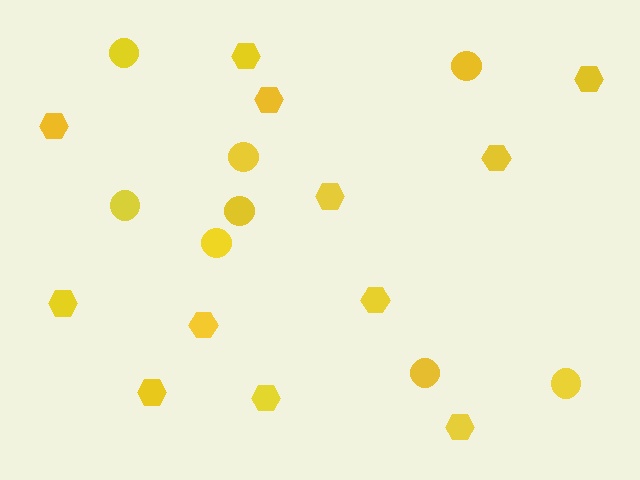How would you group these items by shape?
There are 2 groups: one group of hexagons (12) and one group of circles (8).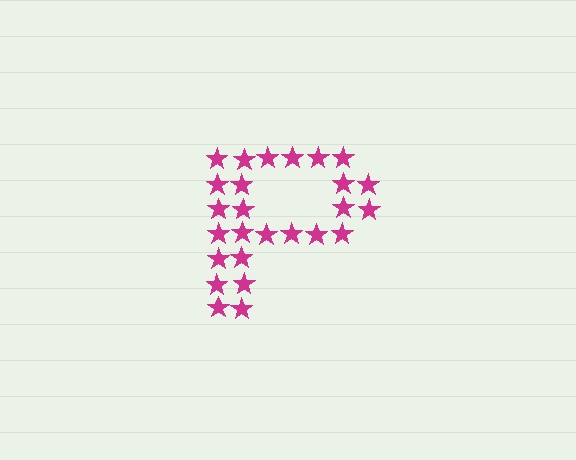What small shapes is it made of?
It is made of small stars.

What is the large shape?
The large shape is the letter P.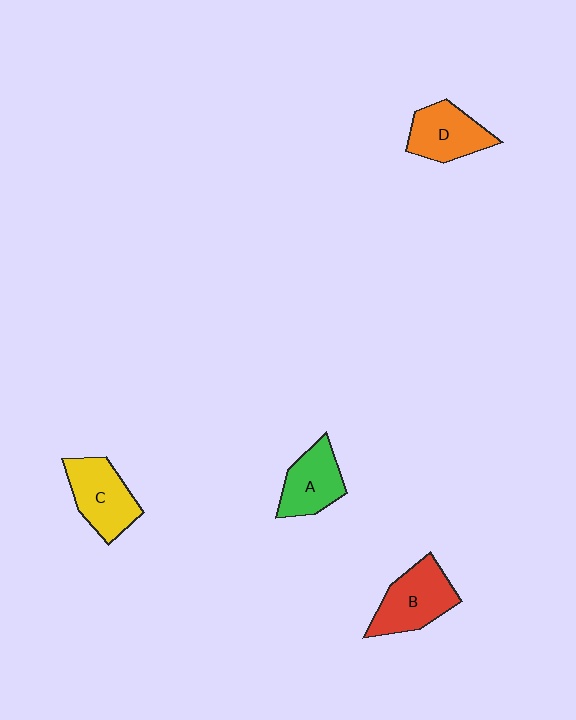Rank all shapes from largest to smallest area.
From largest to smallest: B (red), C (yellow), D (orange), A (green).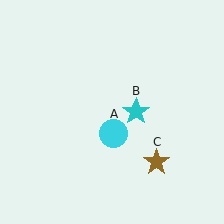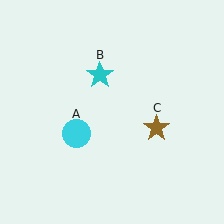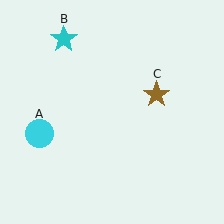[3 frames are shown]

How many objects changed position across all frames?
3 objects changed position: cyan circle (object A), cyan star (object B), brown star (object C).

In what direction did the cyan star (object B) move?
The cyan star (object B) moved up and to the left.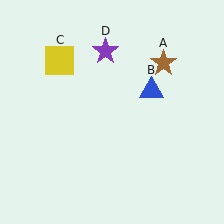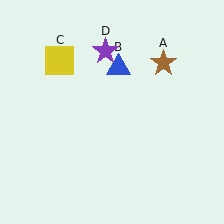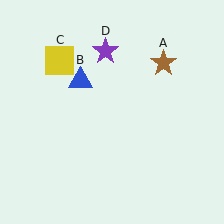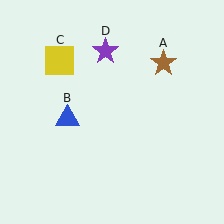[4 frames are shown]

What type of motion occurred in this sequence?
The blue triangle (object B) rotated counterclockwise around the center of the scene.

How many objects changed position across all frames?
1 object changed position: blue triangle (object B).